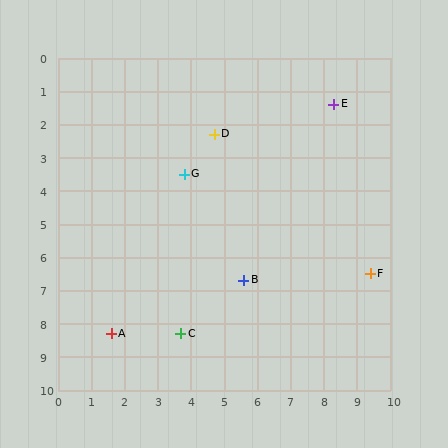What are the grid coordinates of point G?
Point G is at approximately (3.8, 3.5).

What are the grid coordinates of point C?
Point C is at approximately (3.7, 8.3).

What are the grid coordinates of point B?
Point B is at approximately (5.6, 6.7).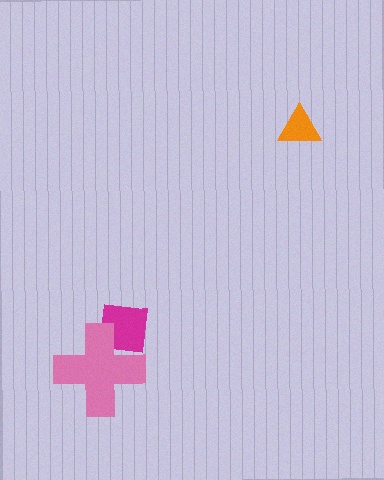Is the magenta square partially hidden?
Yes, it is partially covered by another shape.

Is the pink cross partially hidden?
No, no other shape covers it.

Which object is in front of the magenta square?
The pink cross is in front of the magenta square.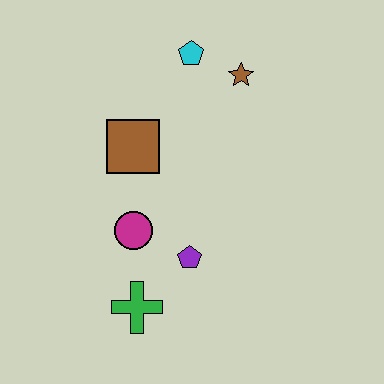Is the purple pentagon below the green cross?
No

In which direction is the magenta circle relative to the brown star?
The magenta circle is below the brown star.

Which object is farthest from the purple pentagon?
The cyan pentagon is farthest from the purple pentagon.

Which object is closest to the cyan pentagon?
The brown star is closest to the cyan pentagon.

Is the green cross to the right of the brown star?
No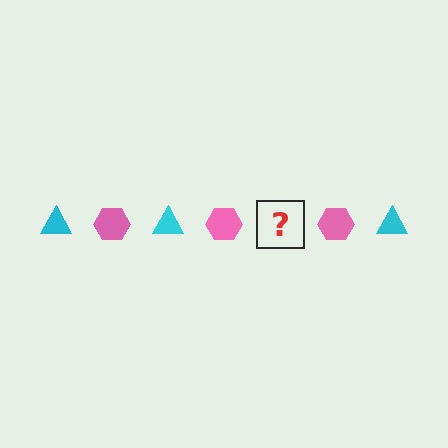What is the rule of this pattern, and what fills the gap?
The rule is that the pattern alternates between cyan triangle and pink hexagon. The gap should be filled with a cyan triangle.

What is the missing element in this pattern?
The missing element is a cyan triangle.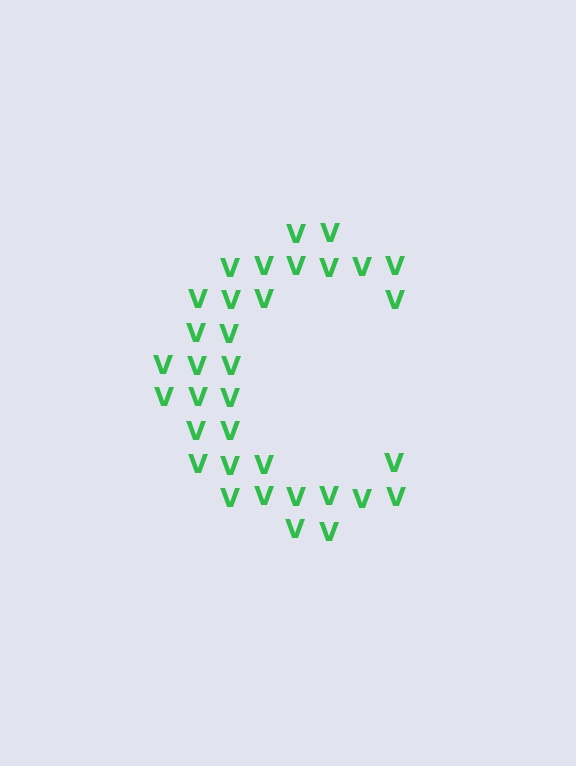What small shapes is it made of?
It is made of small letter V's.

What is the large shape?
The large shape is the letter C.